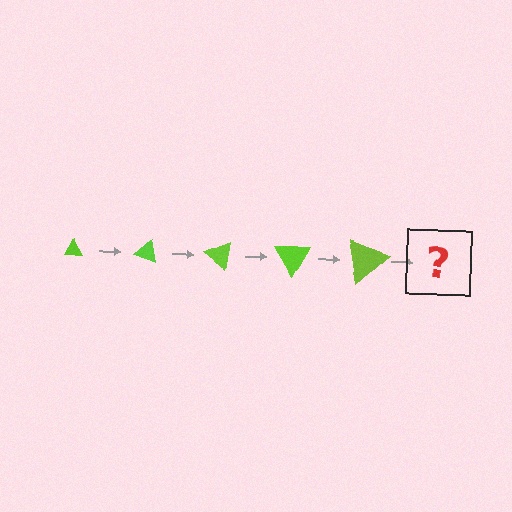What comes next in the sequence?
The next element should be a triangle, larger than the previous one and rotated 100 degrees from the start.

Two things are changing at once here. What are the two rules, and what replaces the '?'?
The two rules are that the triangle grows larger each step and it rotates 20 degrees each step. The '?' should be a triangle, larger than the previous one and rotated 100 degrees from the start.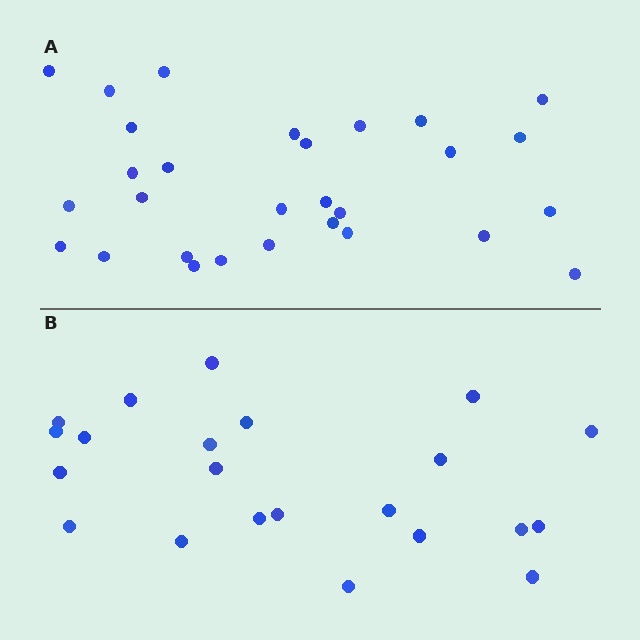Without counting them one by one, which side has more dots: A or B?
Region A (the top region) has more dots.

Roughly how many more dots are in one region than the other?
Region A has roughly 8 or so more dots than region B.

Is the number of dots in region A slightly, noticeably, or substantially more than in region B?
Region A has noticeably more, but not dramatically so. The ratio is roughly 1.3 to 1.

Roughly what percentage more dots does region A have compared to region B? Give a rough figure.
About 30% more.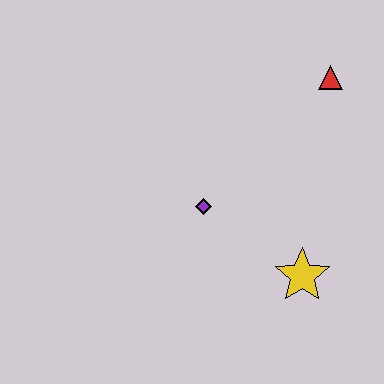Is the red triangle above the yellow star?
Yes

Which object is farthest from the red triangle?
The yellow star is farthest from the red triangle.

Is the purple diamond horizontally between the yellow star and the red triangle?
No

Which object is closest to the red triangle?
The purple diamond is closest to the red triangle.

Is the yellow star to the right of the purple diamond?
Yes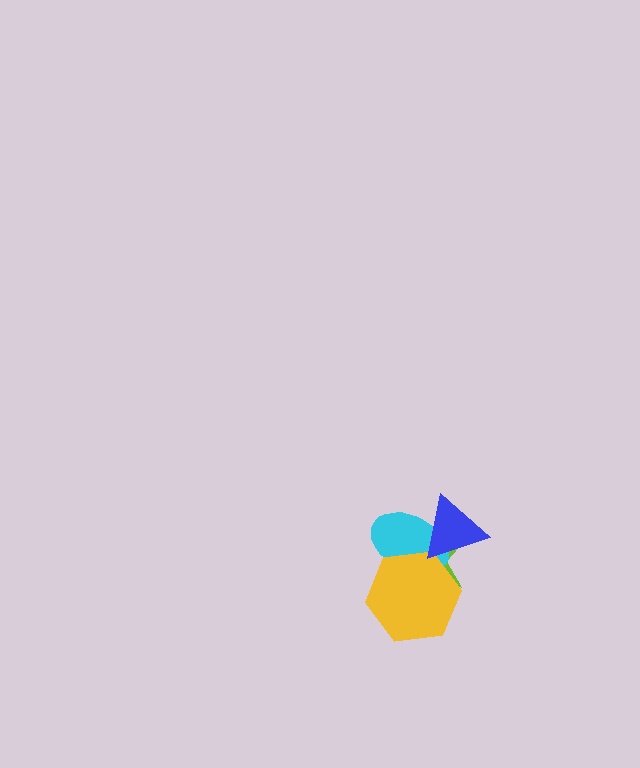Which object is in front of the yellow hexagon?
The blue triangle is in front of the yellow hexagon.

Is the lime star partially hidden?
Yes, it is partially covered by another shape.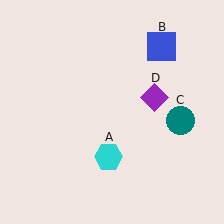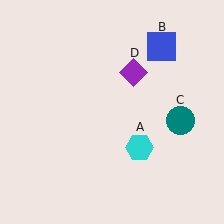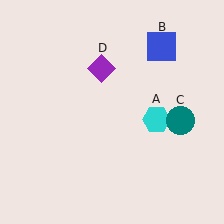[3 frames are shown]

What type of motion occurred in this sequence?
The cyan hexagon (object A), purple diamond (object D) rotated counterclockwise around the center of the scene.